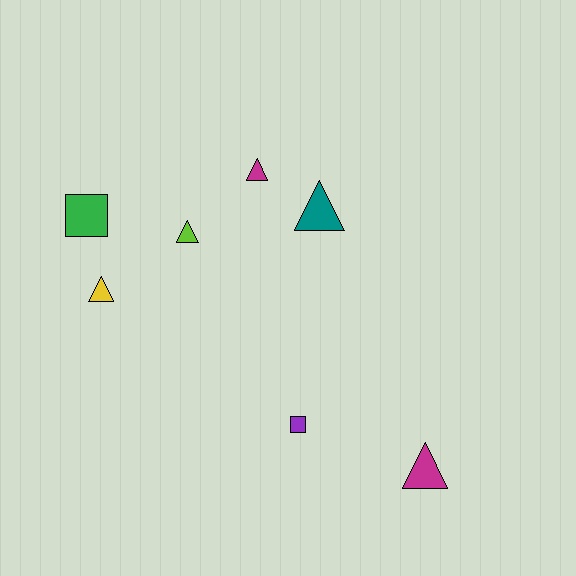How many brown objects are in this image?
There are no brown objects.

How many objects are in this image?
There are 7 objects.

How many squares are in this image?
There are 2 squares.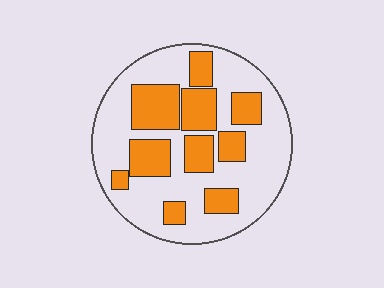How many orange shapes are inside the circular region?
10.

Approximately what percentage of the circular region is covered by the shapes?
Approximately 35%.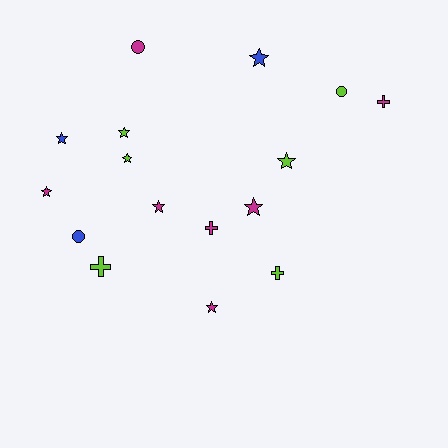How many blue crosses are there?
There are no blue crosses.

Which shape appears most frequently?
Star, with 9 objects.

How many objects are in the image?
There are 16 objects.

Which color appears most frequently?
Magenta, with 7 objects.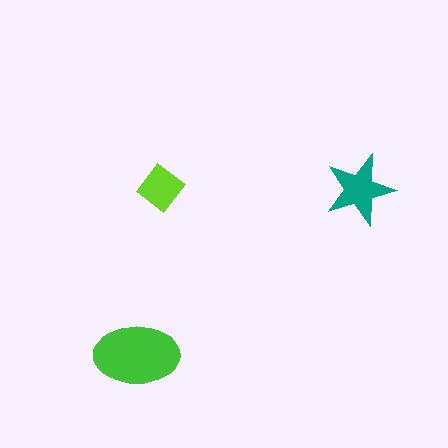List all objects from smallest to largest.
The lime diamond, the teal star, the green ellipse.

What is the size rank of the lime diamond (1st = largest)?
3rd.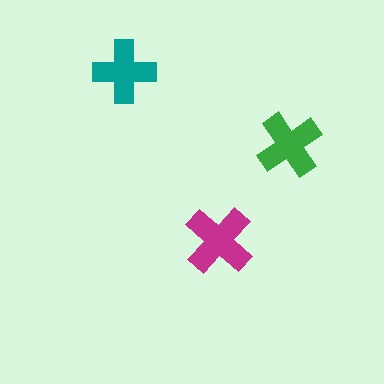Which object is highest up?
The teal cross is topmost.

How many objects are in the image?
There are 3 objects in the image.